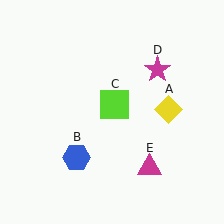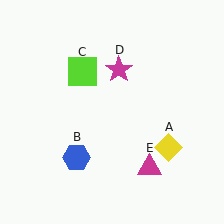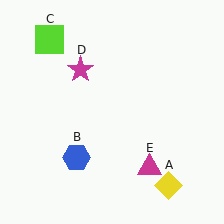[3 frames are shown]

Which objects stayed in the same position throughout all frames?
Blue hexagon (object B) and magenta triangle (object E) remained stationary.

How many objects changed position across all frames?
3 objects changed position: yellow diamond (object A), lime square (object C), magenta star (object D).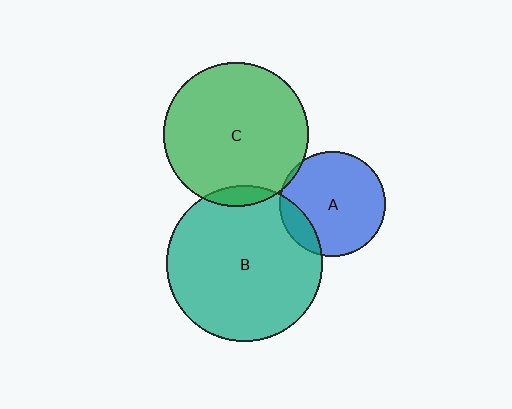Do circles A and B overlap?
Yes.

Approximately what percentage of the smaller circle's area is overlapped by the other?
Approximately 15%.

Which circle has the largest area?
Circle B (teal).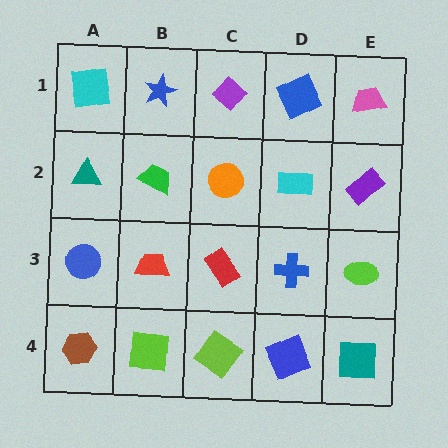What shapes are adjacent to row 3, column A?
A teal triangle (row 2, column A), a brown hexagon (row 4, column A), a red trapezoid (row 3, column B).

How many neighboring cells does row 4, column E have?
2.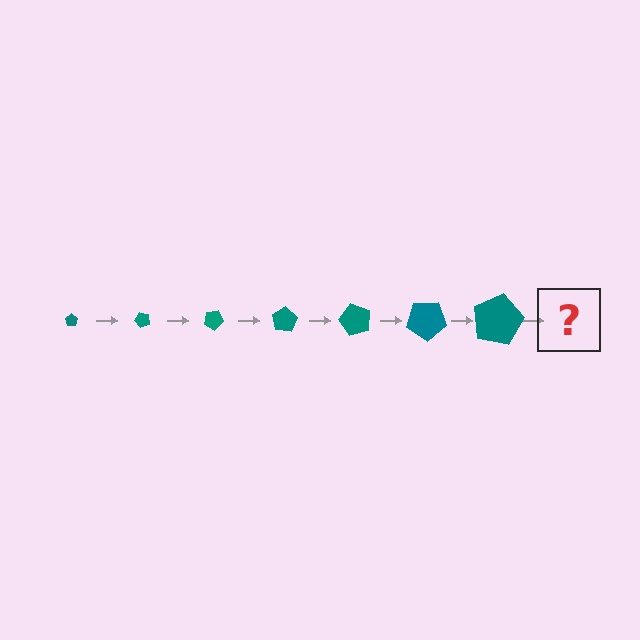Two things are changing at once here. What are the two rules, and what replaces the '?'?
The two rules are that the pentagon grows larger each step and it rotates 50 degrees each step. The '?' should be a pentagon, larger than the previous one and rotated 350 degrees from the start.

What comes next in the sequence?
The next element should be a pentagon, larger than the previous one and rotated 350 degrees from the start.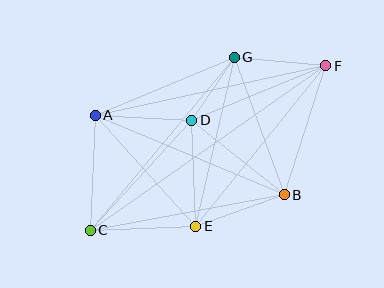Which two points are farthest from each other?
Points C and F are farthest from each other.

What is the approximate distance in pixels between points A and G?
The distance between A and G is approximately 151 pixels.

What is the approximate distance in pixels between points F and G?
The distance between F and G is approximately 92 pixels.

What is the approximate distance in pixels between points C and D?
The distance between C and D is approximately 150 pixels.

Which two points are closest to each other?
Points D and G are closest to each other.